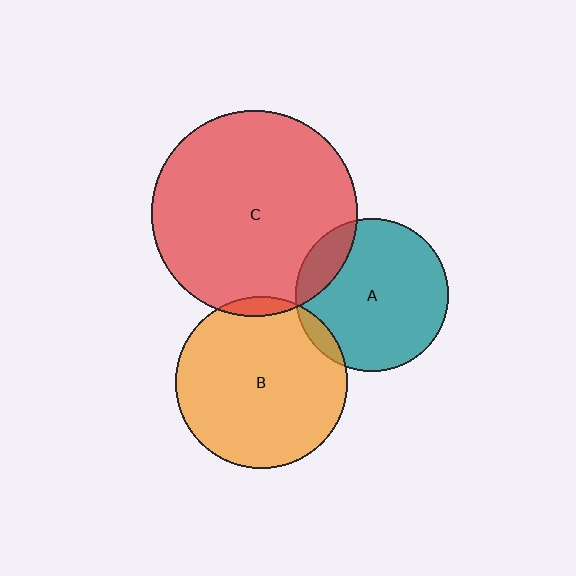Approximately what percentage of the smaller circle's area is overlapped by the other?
Approximately 15%.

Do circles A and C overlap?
Yes.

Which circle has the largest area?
Circle C (red).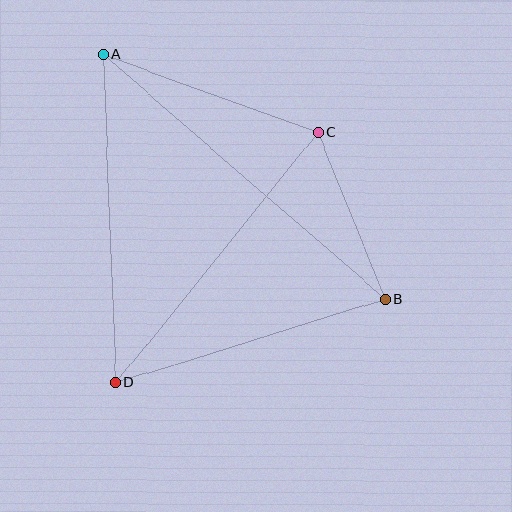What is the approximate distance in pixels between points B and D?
The distance between B and D is approximately 282 pixels.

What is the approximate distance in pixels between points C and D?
The distance between C and D is approximately 322 pixels.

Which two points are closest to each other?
Points B and C are closest to each other.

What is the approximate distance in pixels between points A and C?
The distance between A and C is approximately 228 pixels.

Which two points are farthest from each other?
Points A and B are farthest from each other.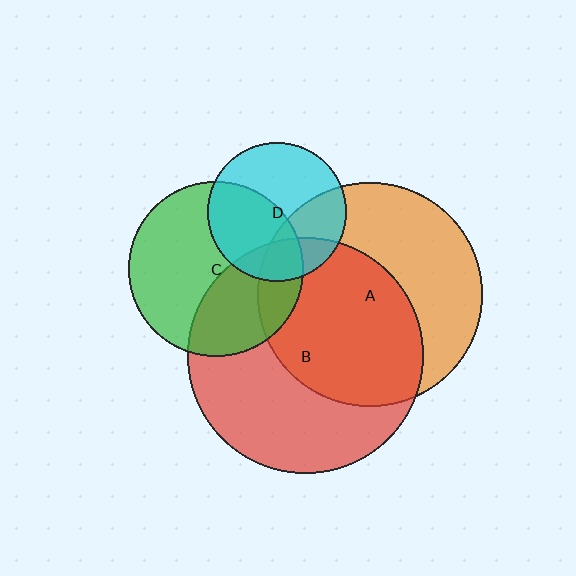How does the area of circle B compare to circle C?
Approximately 1.8 times.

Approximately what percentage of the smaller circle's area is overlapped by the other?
Approximately 55%.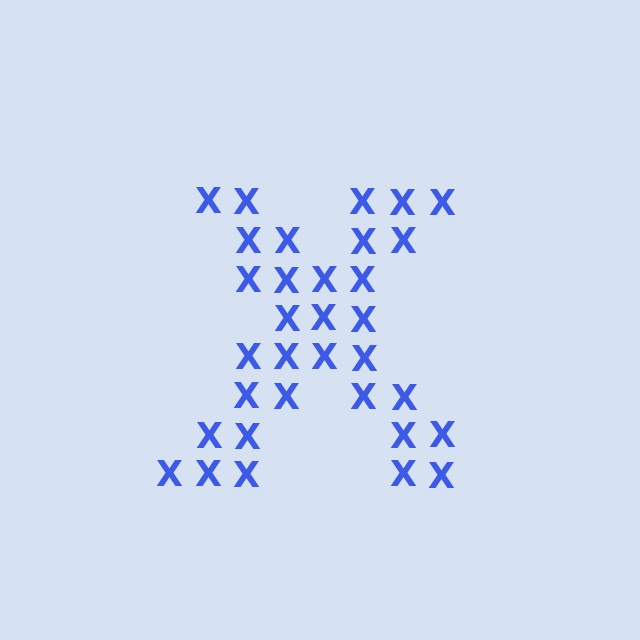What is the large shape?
The large shape is the letter X.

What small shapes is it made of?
It is made of small letter X's.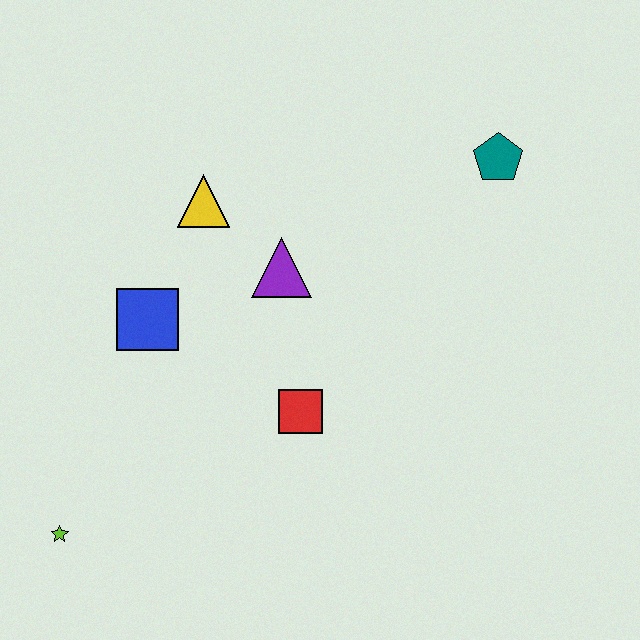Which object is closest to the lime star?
The blue square is closest to the lime star.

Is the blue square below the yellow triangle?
Yes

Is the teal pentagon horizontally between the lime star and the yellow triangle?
No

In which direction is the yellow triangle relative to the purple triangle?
The yellow triangle is to the left of the purple triangle.